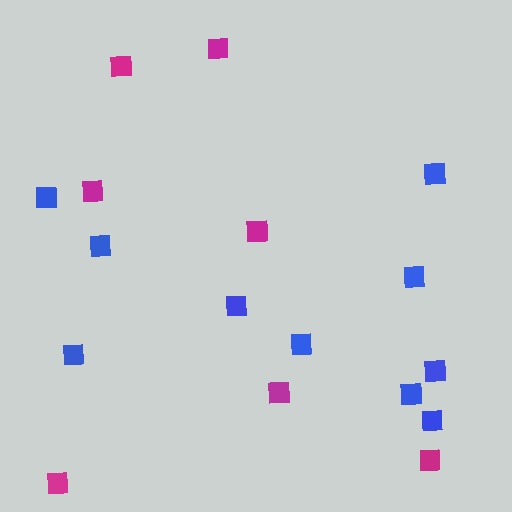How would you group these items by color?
There are 2 groups: one group of blue squares (10) and one group of magenta squares (7).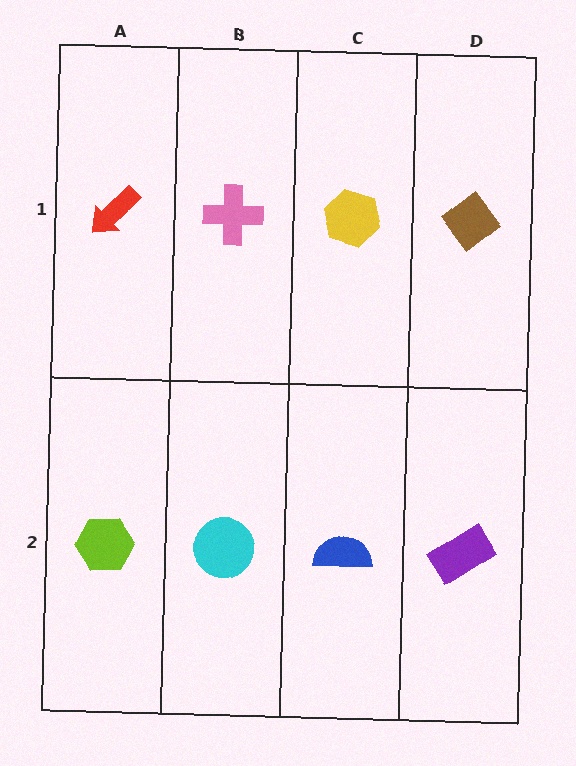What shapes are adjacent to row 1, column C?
A blue semicircle (row 2, column C), a pink cross (row 1, column B), a brown diamond (row 1, column D).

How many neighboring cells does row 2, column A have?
2.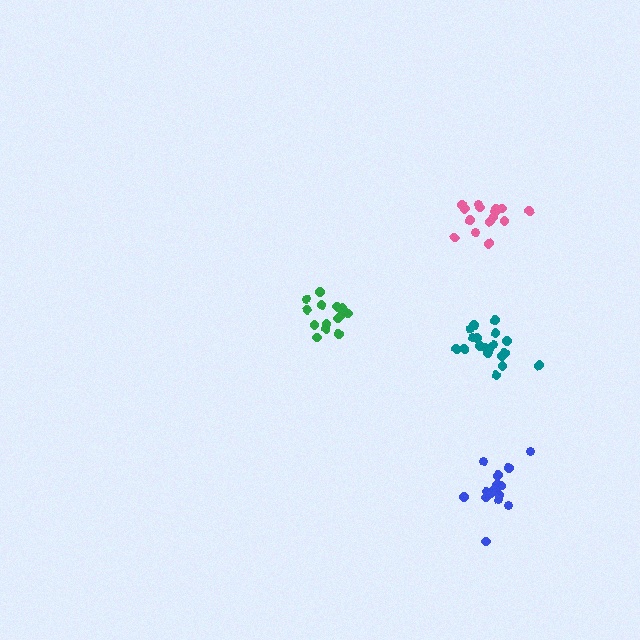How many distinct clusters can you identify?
There are 4 distinct clusters.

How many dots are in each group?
Group 1: 19 dots, Group 2: 15 dots, Group 3: 15 dots, Group 4: 15 dots (64 total).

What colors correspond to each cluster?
The clusters are colored: teal, pink, blue, green.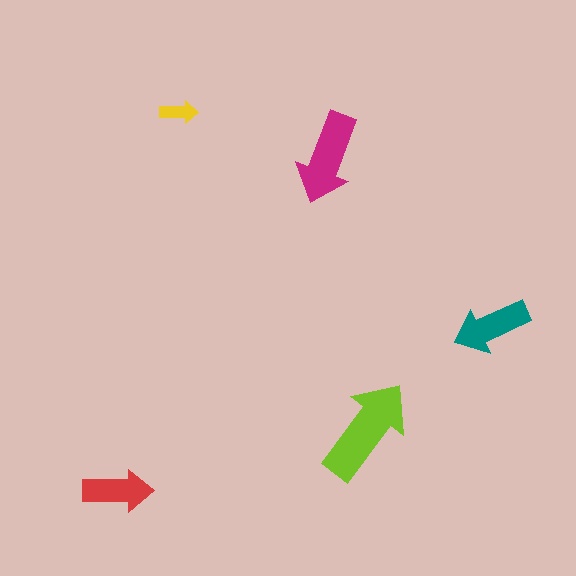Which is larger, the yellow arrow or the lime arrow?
The lime one.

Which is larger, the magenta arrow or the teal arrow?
The magenta one.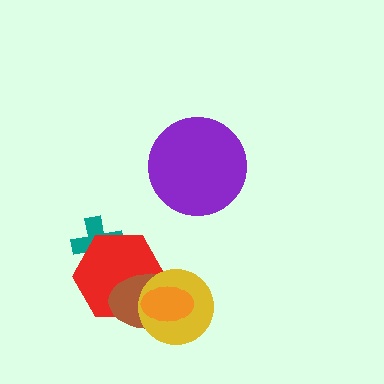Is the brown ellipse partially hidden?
Yes, it is partially covered by another shape.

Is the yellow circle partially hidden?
Yes, it is partially covered by another shape.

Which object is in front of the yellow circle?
The orange ellipse is in front of the yellow circle.